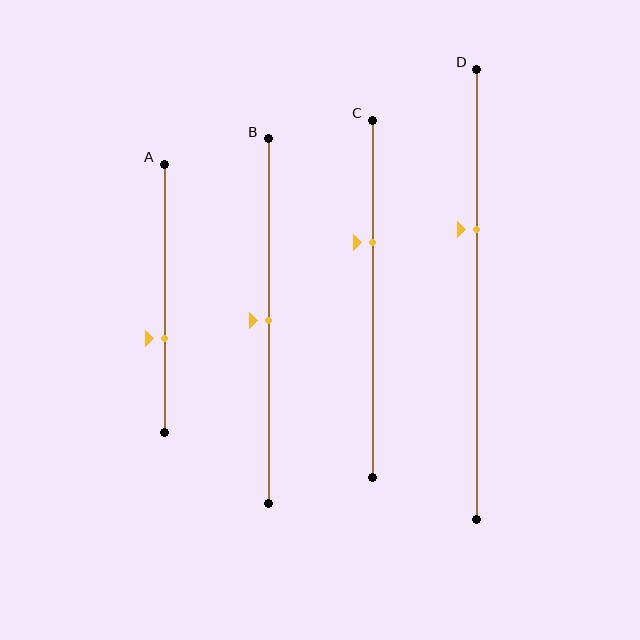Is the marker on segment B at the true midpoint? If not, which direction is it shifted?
Yes, the marker on segment B is at the true midpoint.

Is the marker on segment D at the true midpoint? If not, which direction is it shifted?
No, the marker on segment D is shifted upward by about 14% of the segment length.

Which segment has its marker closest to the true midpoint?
Segment B has its marker closest to the true midpoint.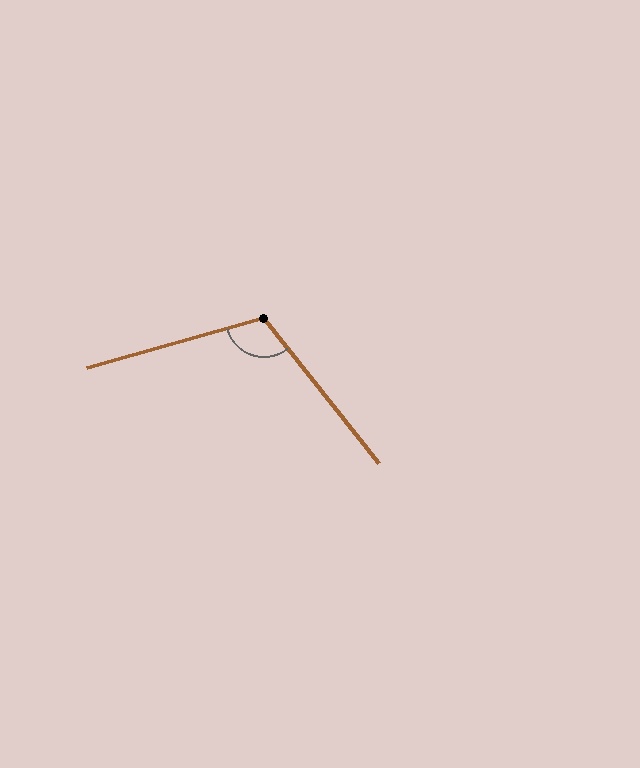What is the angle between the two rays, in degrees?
Approximately 113 degrees.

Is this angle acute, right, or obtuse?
It is obtuse.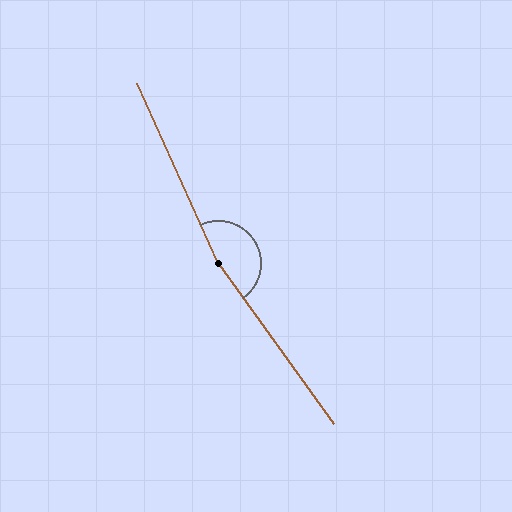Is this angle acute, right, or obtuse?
It is obtuse.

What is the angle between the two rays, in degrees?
Approximately 169 degrees.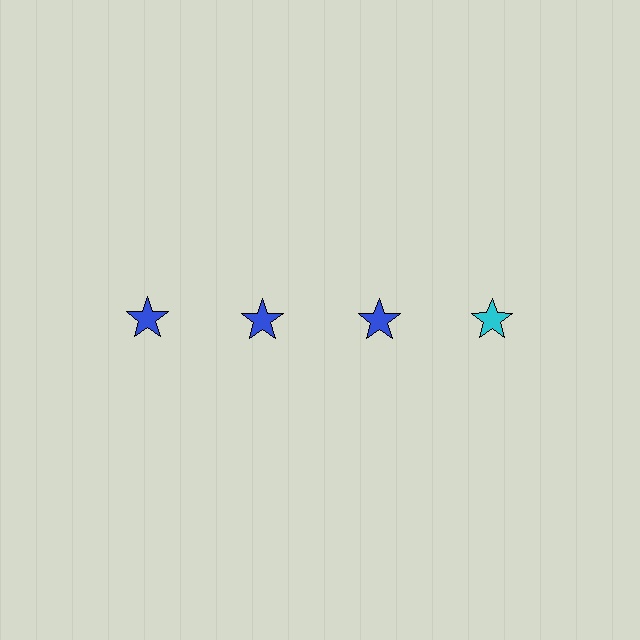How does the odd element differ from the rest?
It has a different color: cyan instead of blue.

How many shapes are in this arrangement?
There are 4 shapes arranged in a grid pattern.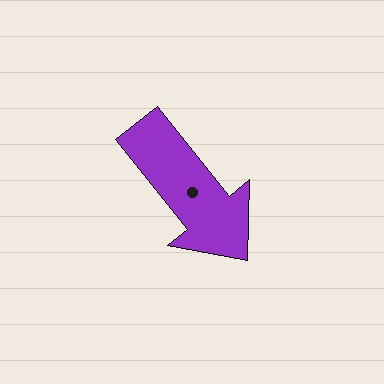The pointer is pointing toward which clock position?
Roughly 5 o'clock.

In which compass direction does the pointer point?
Southeast.